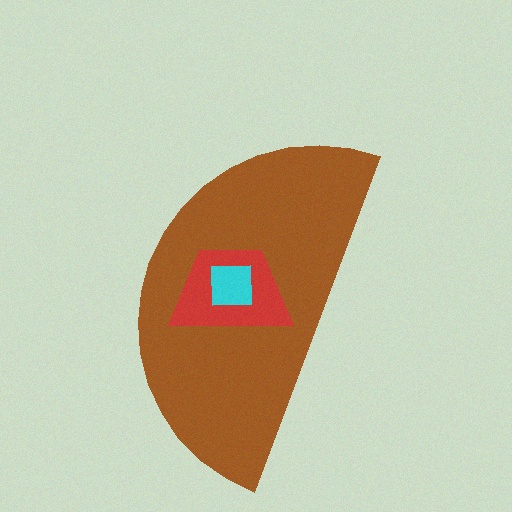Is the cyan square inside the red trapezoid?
Yes.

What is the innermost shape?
The cyan square.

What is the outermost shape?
The brown semicircle.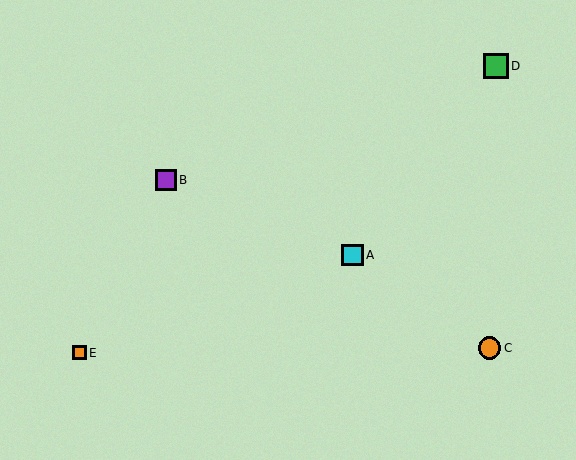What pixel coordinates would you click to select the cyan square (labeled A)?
Click at (353, 255) to select the cyan square A.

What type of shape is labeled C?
Shape C is an orange circle.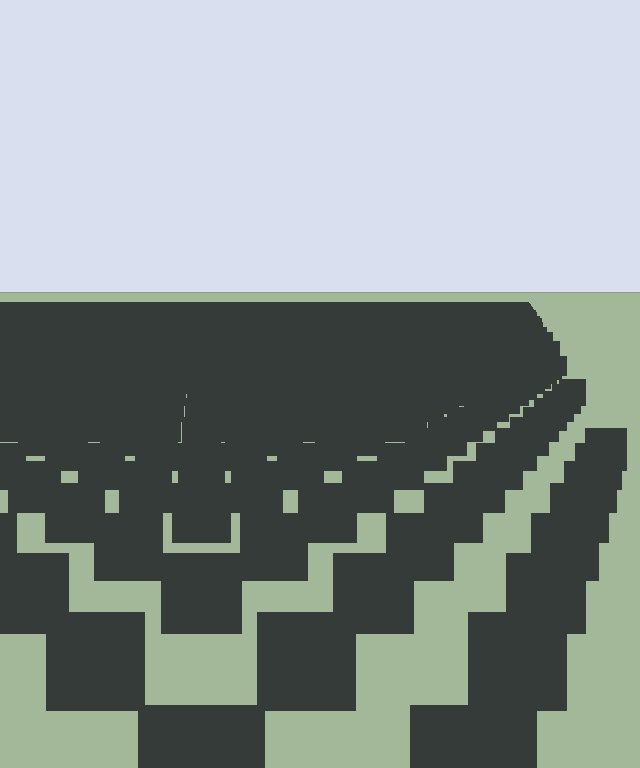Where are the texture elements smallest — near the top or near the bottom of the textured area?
Near the top.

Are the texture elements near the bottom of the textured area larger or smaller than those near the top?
Larger. Near the bottom, elements are closer to the viewer and appear at a bigger on-screen size.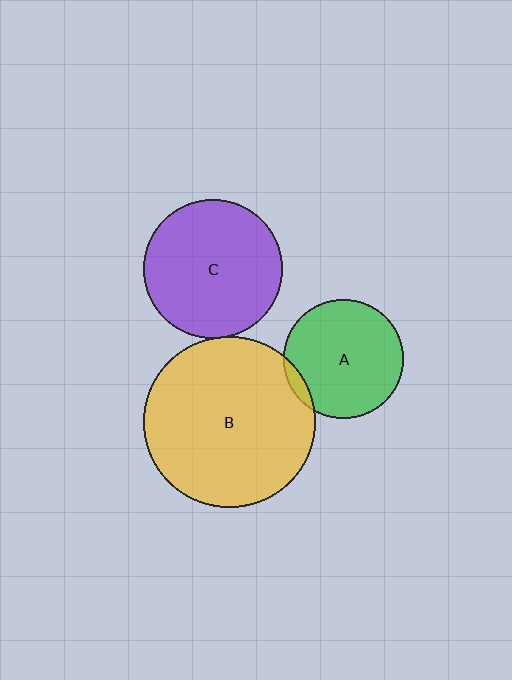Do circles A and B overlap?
Yes.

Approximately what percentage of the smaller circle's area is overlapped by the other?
Approximately 5%.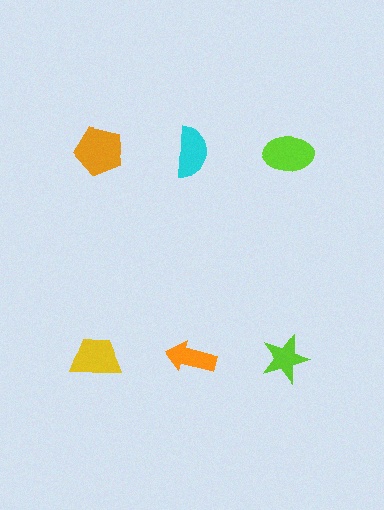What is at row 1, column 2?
A cyan semicircle.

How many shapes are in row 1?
3 shapes.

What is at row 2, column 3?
A lime star.